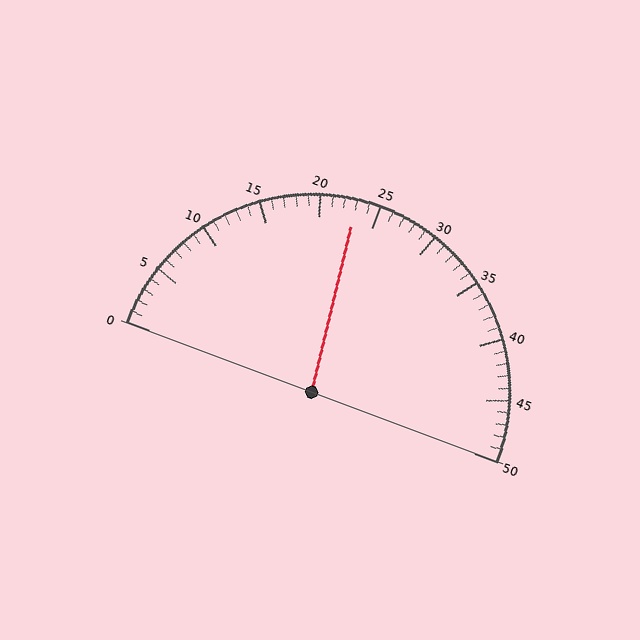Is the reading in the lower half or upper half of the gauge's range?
The reading is in the lower half of the range (0 to 50).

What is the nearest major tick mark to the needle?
The nearest major tick mark is 25.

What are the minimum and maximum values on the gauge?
The gauge ranges from 0 to 50.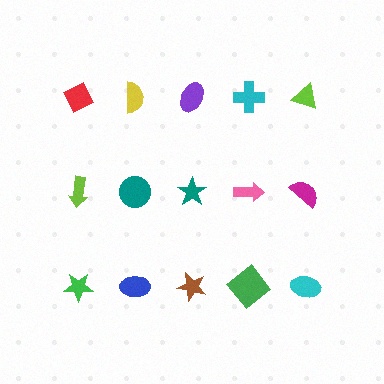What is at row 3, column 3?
A brown star.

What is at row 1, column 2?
A yellow semicircle.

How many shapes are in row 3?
5 shapes.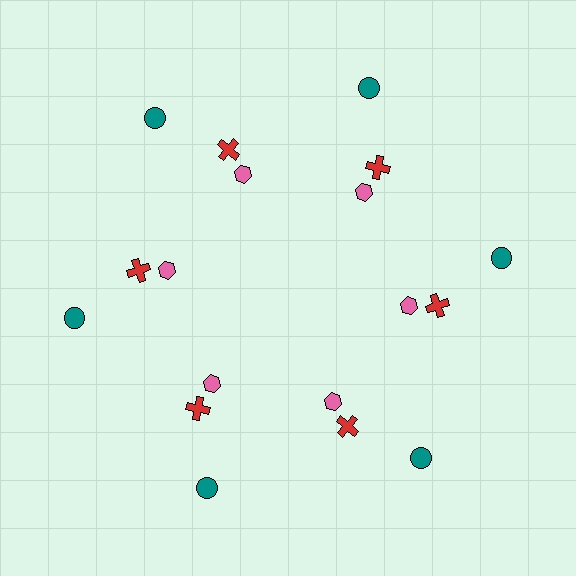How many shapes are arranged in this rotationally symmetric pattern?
There are 18 shapes, arranged in 6 groups of 3.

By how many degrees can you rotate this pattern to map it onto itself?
The pattern maps onto itself every 60 degrees of rotation.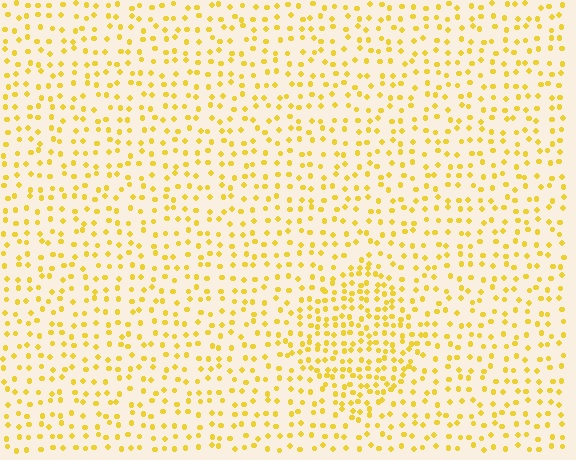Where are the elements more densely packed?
The elements are more densely packed inside the diamond boundary.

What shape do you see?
I see a diamond.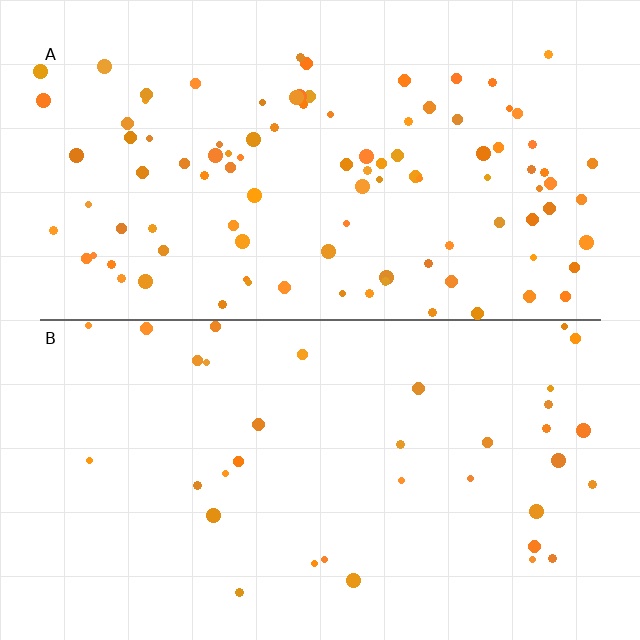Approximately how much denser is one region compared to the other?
Approximately 2.8× — region A over region B.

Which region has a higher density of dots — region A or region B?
A (the top).